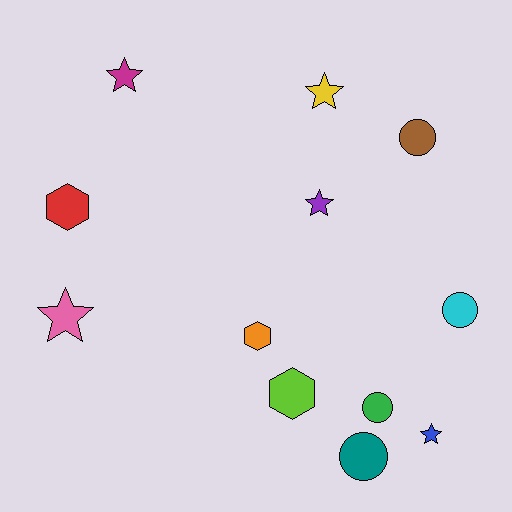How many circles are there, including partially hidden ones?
There are 4 circles.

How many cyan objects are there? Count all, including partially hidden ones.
There is 1 cyan object.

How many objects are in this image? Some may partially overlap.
There are 12 objects.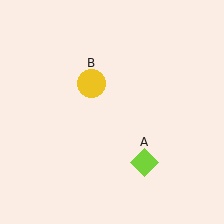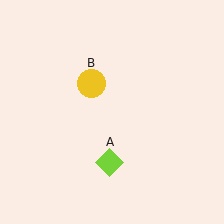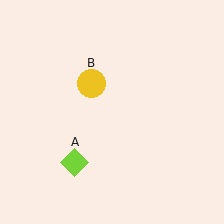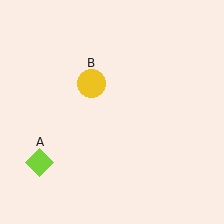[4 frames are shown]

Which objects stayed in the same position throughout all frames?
Yellow circle (object B) remained stationary.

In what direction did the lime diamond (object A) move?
The lime diamond (object A) moved left.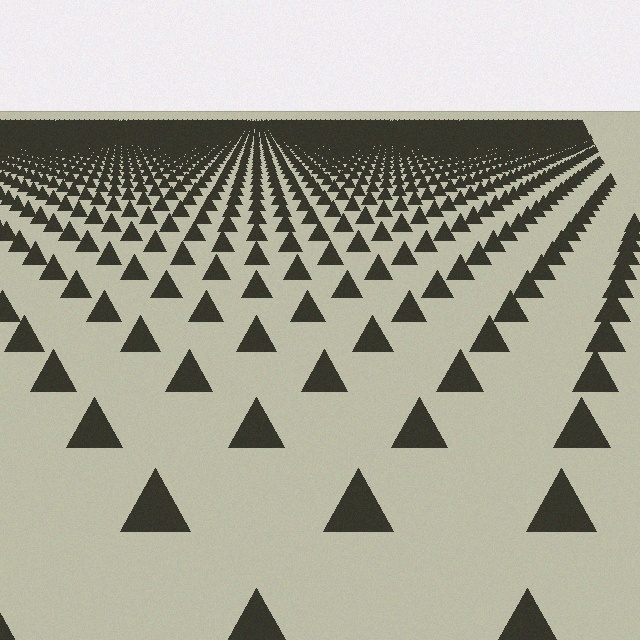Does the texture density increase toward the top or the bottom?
Density increases toward the top.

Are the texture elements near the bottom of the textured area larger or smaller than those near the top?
Larger. Near the bottom, elements are closer to the viewer and appear at a bigger on-screen size.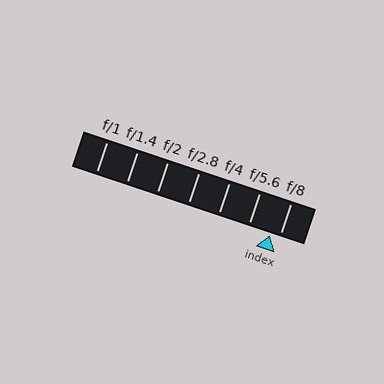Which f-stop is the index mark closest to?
The index mark is closest to f/8.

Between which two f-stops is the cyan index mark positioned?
The index mark is between f/5.6 and f/8.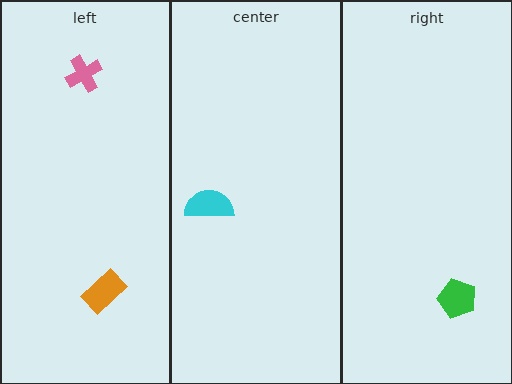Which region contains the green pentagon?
The right region.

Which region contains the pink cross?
The left region.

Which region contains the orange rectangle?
The left region.